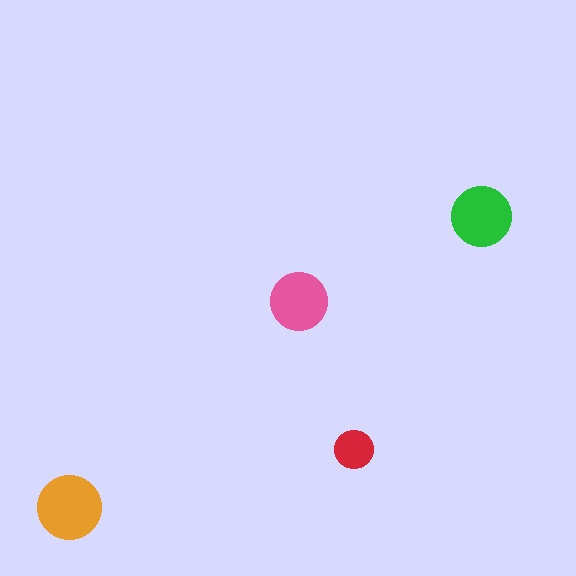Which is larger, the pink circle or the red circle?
The pink one.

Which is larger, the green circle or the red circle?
The green one.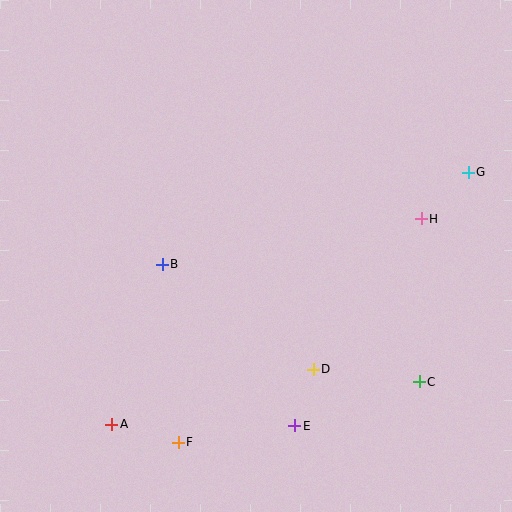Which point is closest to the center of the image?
Point B at (162, 264) is closest to the center.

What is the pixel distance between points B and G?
The distance between B and G is 319 pixels.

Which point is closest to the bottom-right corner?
Point C is closest to the bottom-right corner.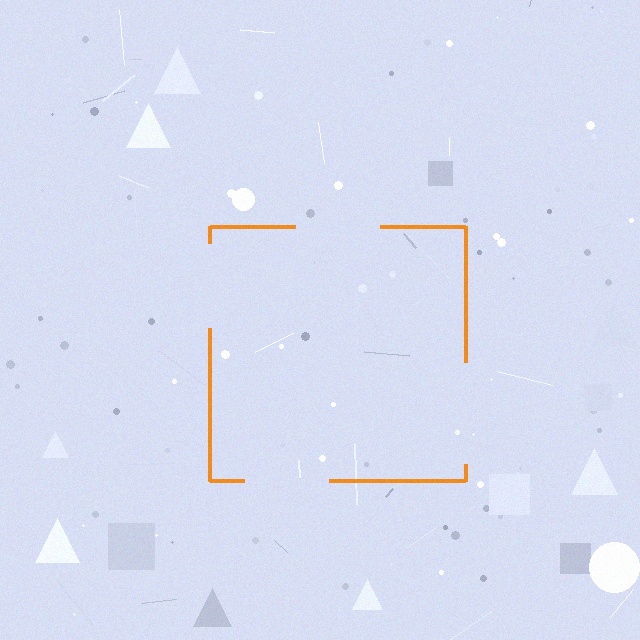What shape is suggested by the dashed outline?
The dashed outline suggests a square.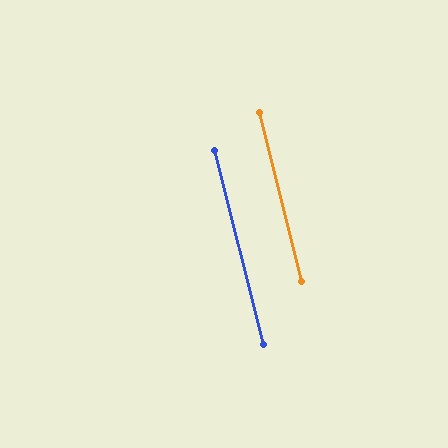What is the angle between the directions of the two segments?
Approximately 0 degrees.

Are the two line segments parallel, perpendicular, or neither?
Parallel — their directions differ by only 0.4°.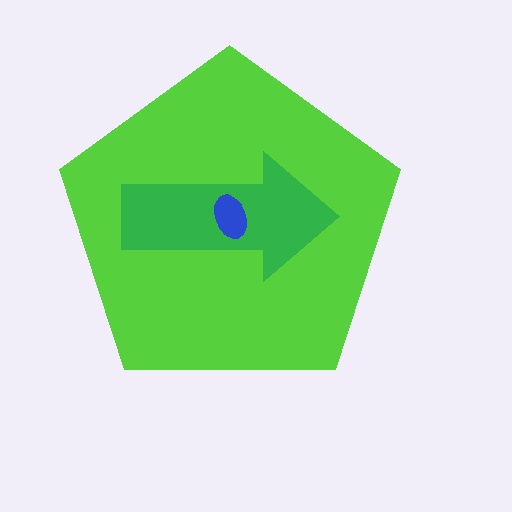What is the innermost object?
The blue ellipse.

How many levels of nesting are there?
3.